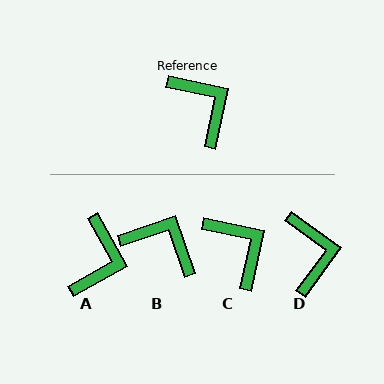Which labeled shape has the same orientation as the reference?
C.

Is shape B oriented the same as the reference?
No, it is off by about 32 degrees.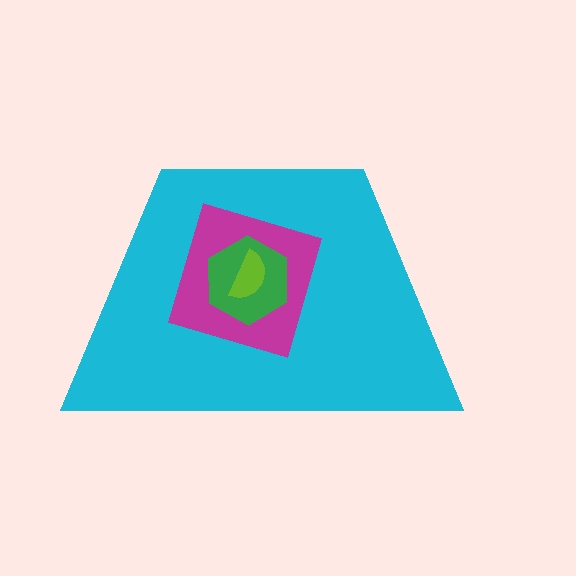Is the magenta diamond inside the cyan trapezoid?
Yes.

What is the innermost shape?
The lime semicircle.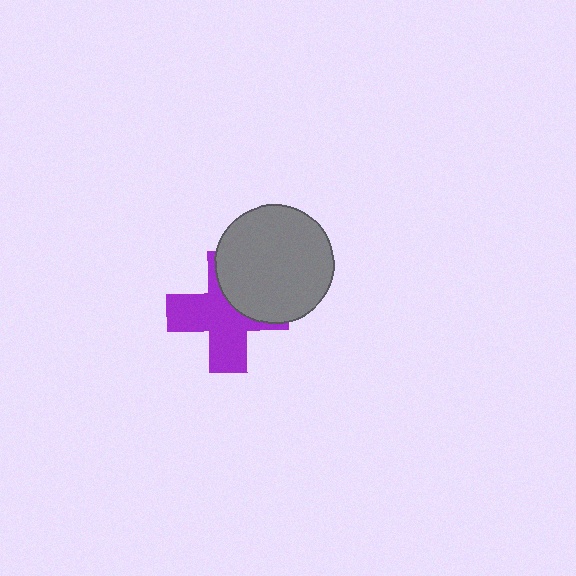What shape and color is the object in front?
The object in front is a gray circle.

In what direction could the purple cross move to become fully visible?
The purple cross could move toward the lower-left. That would shift it out from behind the gray circle entirely.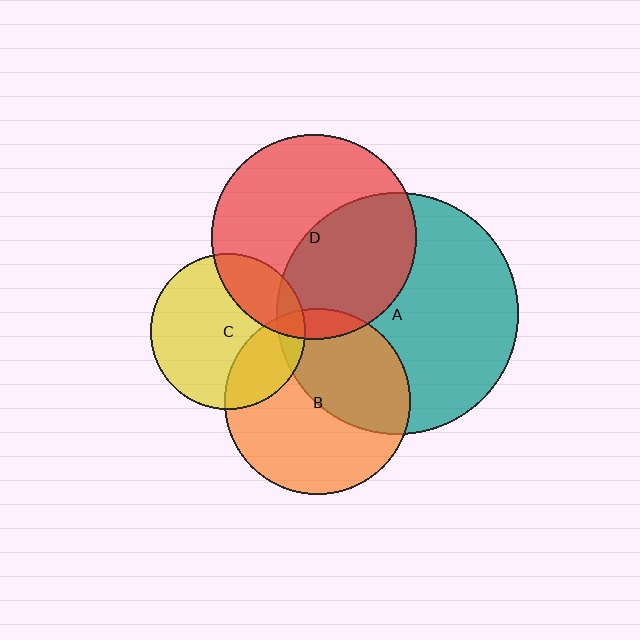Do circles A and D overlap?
Yes.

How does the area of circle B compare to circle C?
Approximately 1.4 times.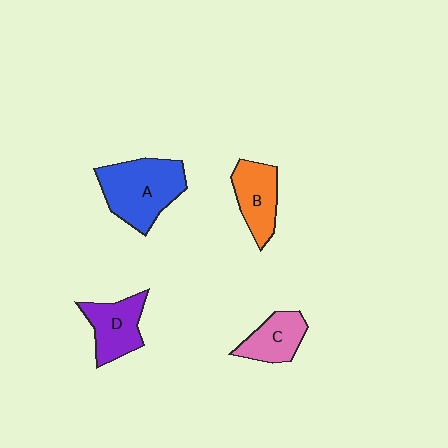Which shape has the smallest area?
Shape C (pink).